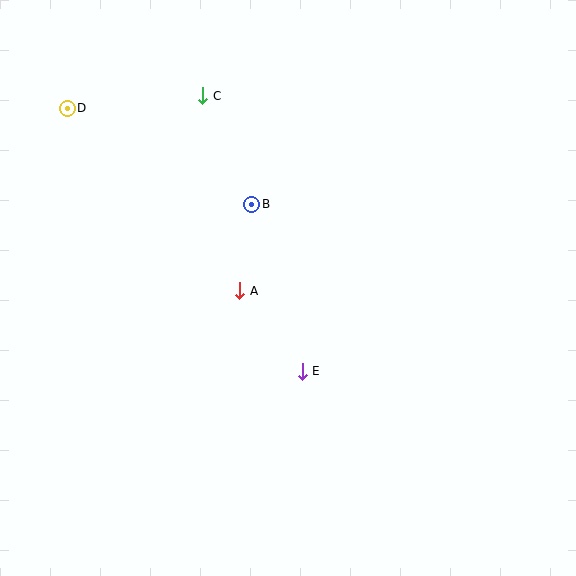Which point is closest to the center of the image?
Point A at (240, 291) is closest to the center.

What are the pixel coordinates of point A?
Point A is at (240, 291).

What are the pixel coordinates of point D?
Point D is at (67, 108).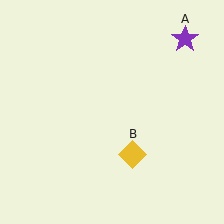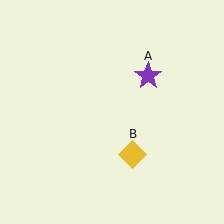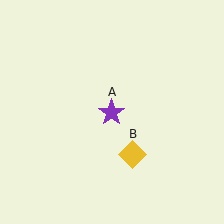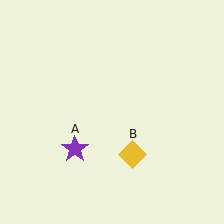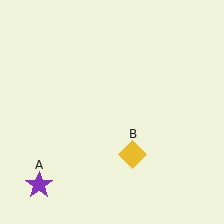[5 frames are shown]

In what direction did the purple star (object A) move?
The purple star (object A) moved down and to the left.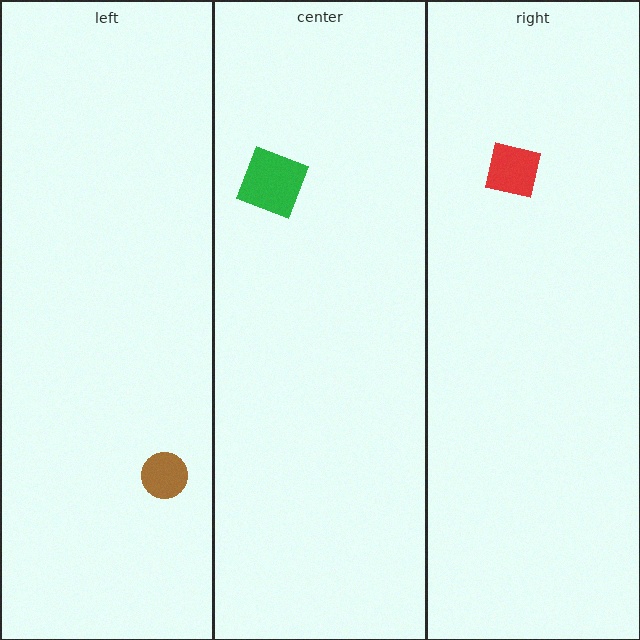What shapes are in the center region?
The green square.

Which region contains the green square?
The center region.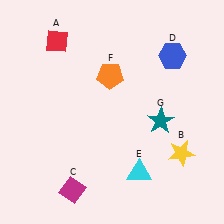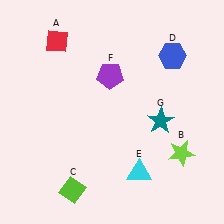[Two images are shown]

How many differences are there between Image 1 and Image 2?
There are 3 differences between the two images.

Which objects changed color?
B changed from yellow to lime. C changed from magenta to lime. F changed from orange to purple.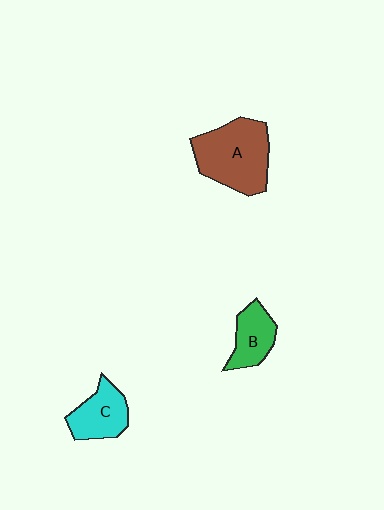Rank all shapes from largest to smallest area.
From largest to smallest: A (brown), C (cyan), B (green).